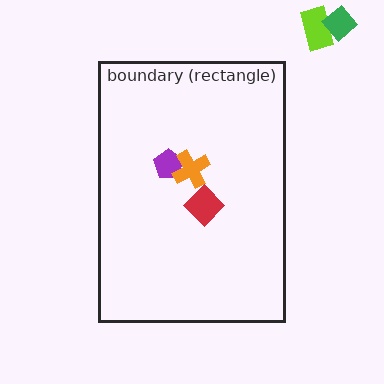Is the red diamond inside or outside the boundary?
Inside.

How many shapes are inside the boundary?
3 inside, 2 outside.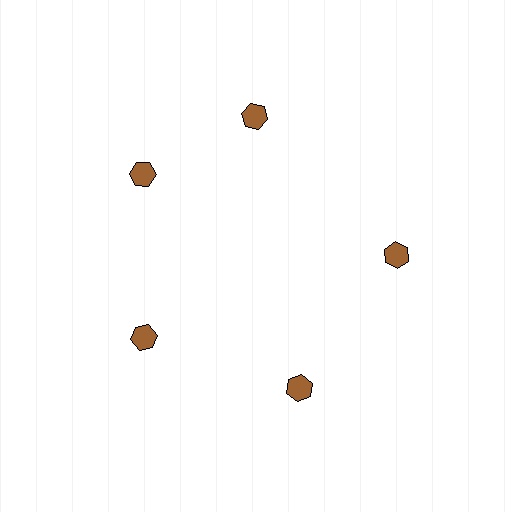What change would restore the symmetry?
The symmetry would be restored by rotating it back into even spacing with its neighbors so that all 5 hexagons sit at equal angles and equal distance from the center.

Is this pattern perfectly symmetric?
No. The 5 brown hexagons are arranged in a ring, but one element near the 1 o'clock position is rotated out of alignment along the ring, breaking the 5-fold rotational symmetry.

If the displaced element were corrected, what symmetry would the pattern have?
It would have 5-fold rotational symmetry — the pattern would map onto itself every 72 degrees.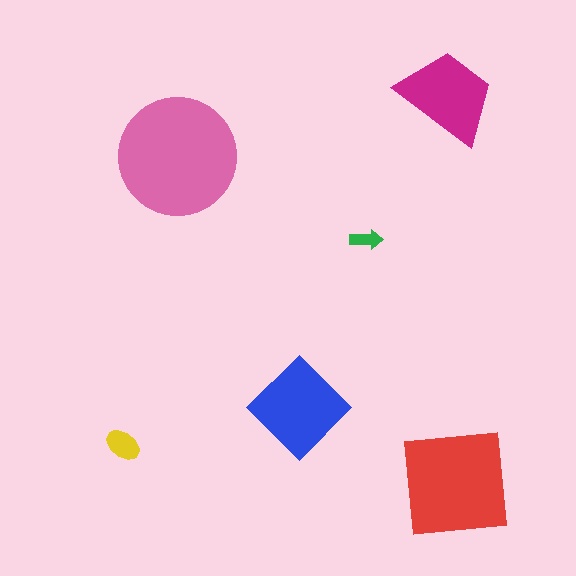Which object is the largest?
The pink circle.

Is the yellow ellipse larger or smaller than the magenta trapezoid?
Smaller.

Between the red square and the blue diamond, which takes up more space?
The red square.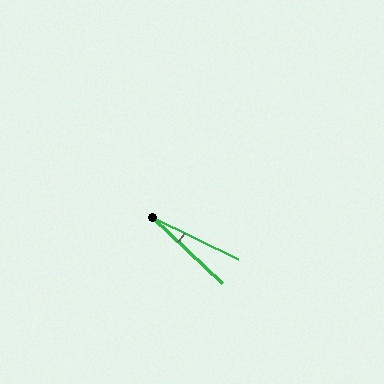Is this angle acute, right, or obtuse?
It is acute.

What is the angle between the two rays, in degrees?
Approximately 17 degrees.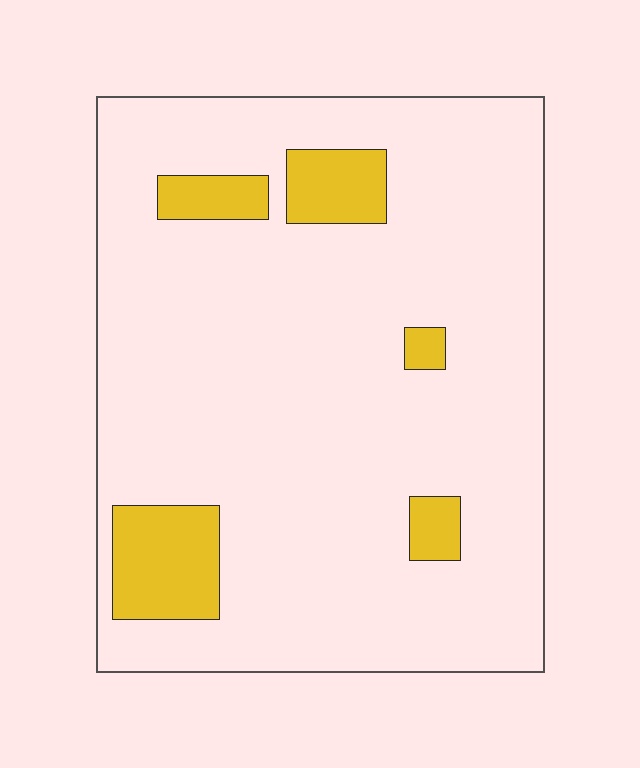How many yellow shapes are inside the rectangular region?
5.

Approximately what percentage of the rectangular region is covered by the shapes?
Approximately 10%.